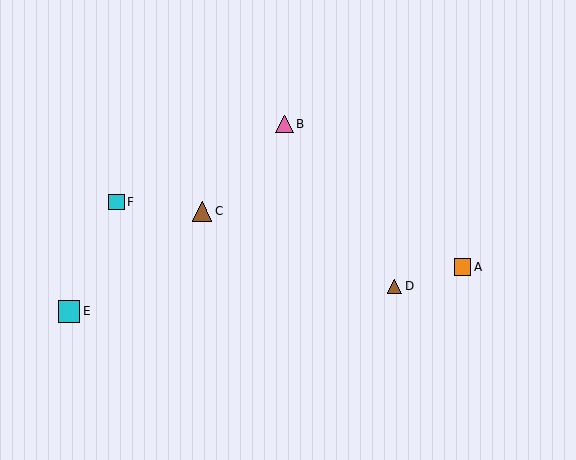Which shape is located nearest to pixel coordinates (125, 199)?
The cyan square (labeled F) at (116, 202) is nearest to that location.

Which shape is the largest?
The cyan square (labeled E) is the largest.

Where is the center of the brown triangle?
The center of the brown triangle is at (202, 211).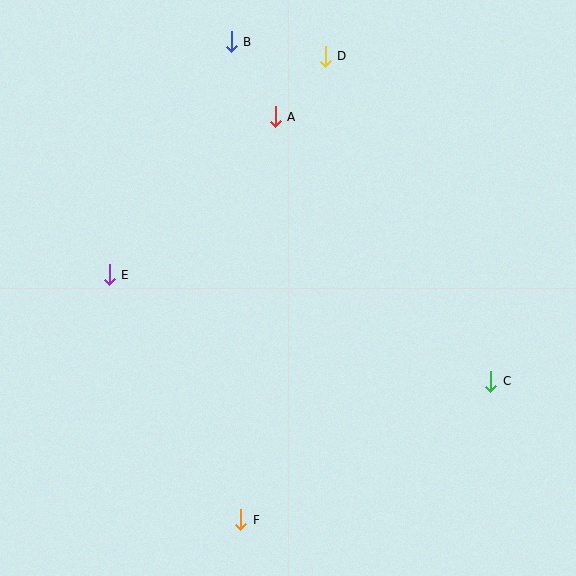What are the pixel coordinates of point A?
Point A is at (275, 117).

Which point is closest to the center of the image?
Point A at (275, 117) is closest to the center.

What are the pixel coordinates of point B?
Point B is at (231, 42).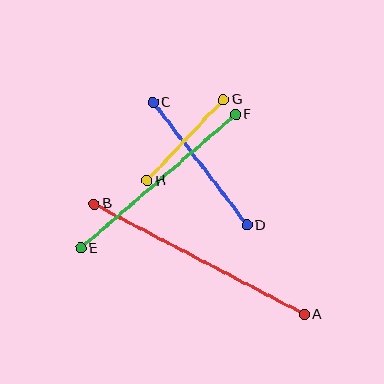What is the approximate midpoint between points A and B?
The midpoint is at approximately (199, 259) pixels.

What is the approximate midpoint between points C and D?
The midpoint is at approximately (200, 164) pixels.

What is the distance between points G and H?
The distance is approximately 111 pixels.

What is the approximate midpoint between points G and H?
The midpoint is at approximately (185, 140) pixels.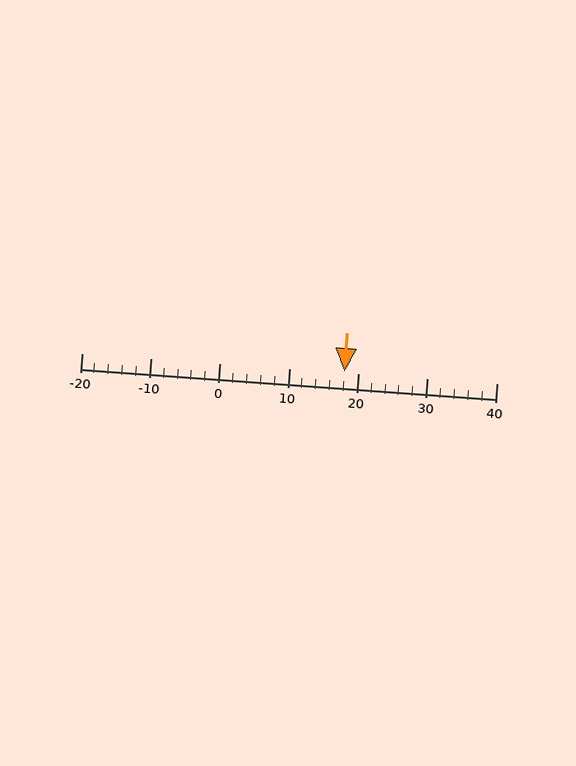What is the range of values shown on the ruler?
The ruler shows values from -20 to 40.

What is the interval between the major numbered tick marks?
The major tick marks are spaced 10 units apart.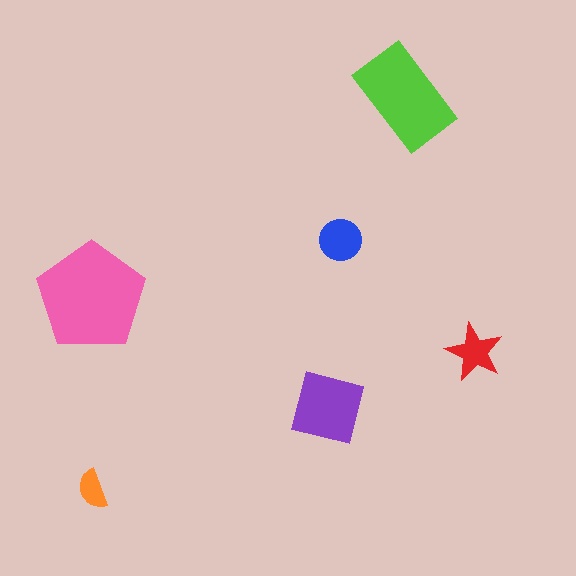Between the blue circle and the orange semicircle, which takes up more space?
The blue circle.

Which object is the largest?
The pink pentagon.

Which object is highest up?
The lime rectangle is topmost.